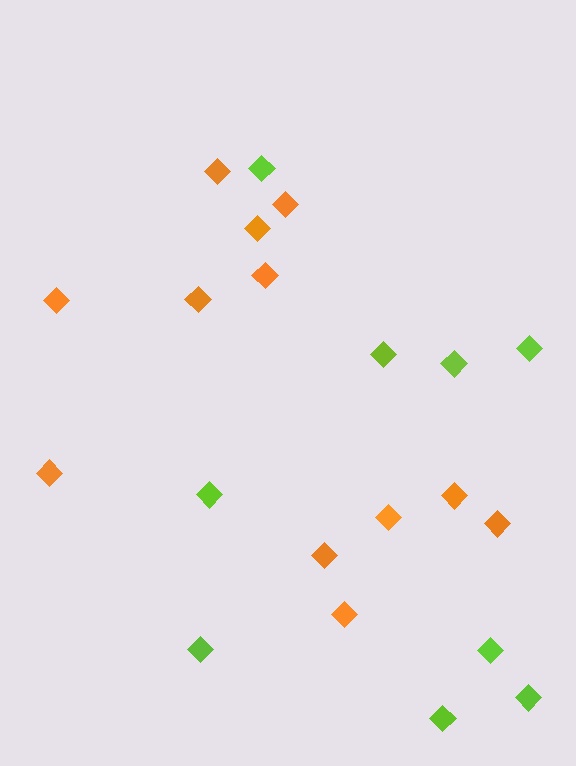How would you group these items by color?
There are 2 groups: one group of lime diamonds (9) and one group of orange diamonds (12).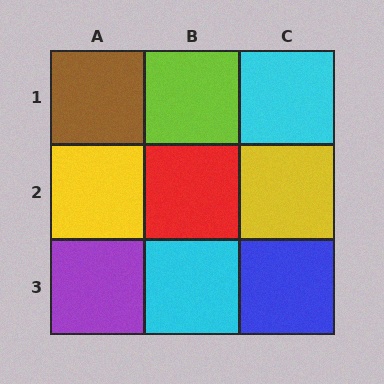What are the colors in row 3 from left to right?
Purple, cyan, blue.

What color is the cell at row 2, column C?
Yellow.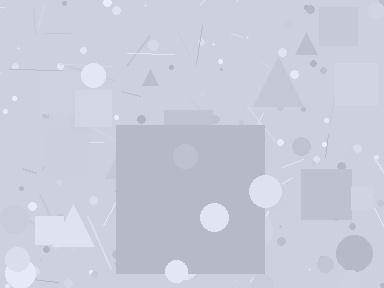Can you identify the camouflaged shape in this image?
The camouflaged shape is a square.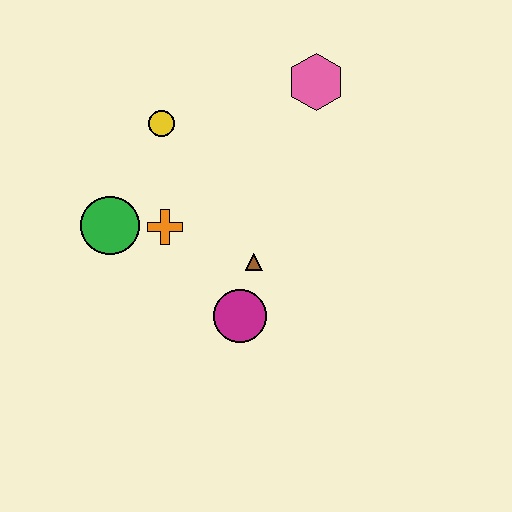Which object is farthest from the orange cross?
The pink hexagon is farthest from the orange cross.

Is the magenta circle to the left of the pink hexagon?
Yes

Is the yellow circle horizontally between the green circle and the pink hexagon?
Yes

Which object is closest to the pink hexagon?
The yellow circle is closest to the pink hexagon.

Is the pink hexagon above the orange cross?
Yes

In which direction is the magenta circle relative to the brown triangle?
The magenta circle is below the brown triangle.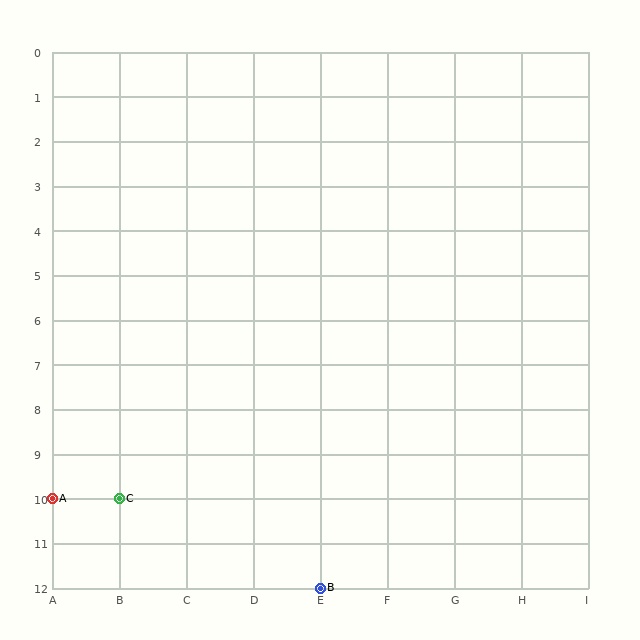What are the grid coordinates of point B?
Point B is at grid coordinates (E, 12).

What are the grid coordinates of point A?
Point A is at grid coordinates (A, 10).